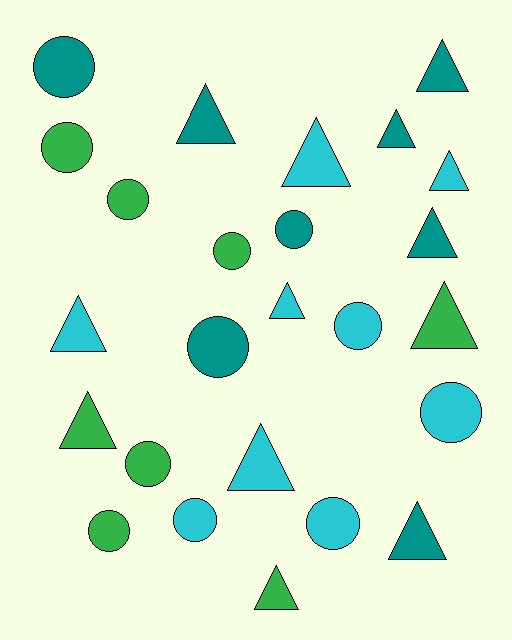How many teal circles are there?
There are 3 teal circles.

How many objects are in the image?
There are 25 objects.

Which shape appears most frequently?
Triangle, with 13 objects.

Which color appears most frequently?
Cyan, with 9 objects.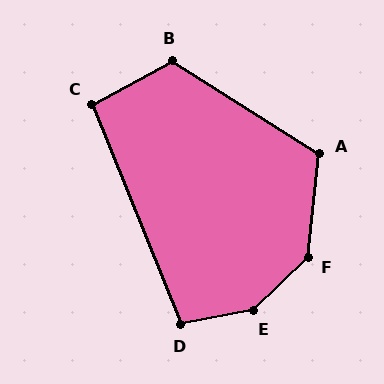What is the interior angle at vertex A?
Approximately 116 degrees (obtuse).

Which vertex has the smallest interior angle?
C, at approximately 97 degrees.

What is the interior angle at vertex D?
Approximately 101 degrees (obtuse).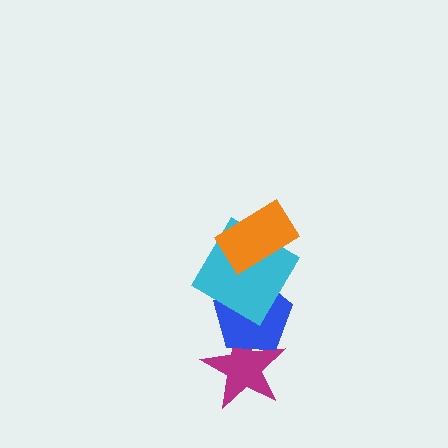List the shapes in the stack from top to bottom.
From top to bottom: the orange rectangle, the cyan diamond, the blue pentagon, the magenta star.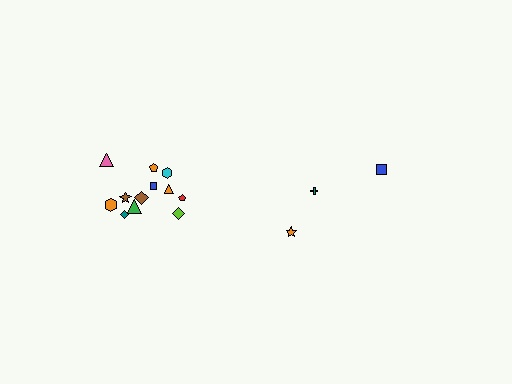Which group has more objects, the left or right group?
The left group.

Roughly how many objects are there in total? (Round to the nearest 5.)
Roughly 15 objects in total.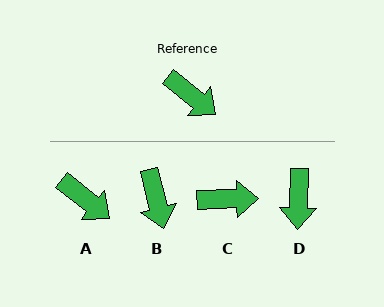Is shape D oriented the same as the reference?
No, it is off by about 53 degrees.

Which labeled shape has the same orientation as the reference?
A.